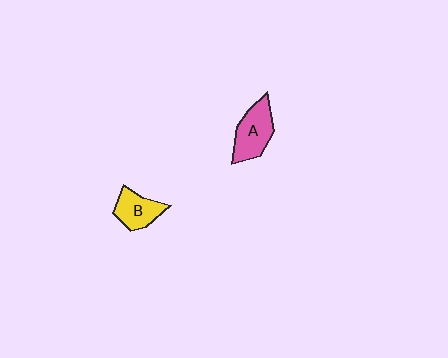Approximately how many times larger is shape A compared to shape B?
Approximately 1.3 times.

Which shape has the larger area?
Shape A (pink).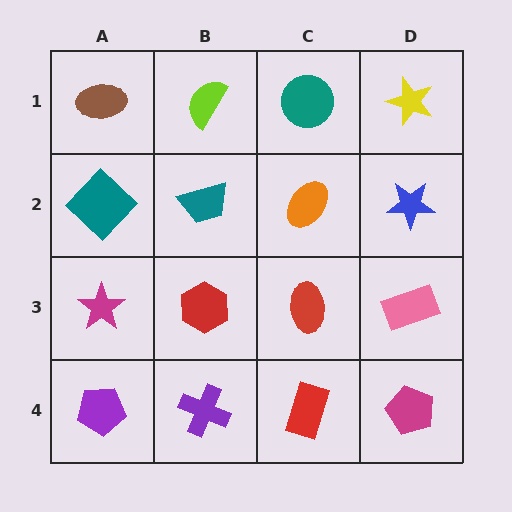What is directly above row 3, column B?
A teal trapezoid.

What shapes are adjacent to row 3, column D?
A blue star (row 2, column D), a magenta pentagon (row 4, column D), a red ellipse (row 3, column C).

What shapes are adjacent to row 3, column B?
A teal trapezoid (row 2, column B), a purple cross (row 4, column B), a magenta star (row 3, column A), a red ellipse (row 3, column C).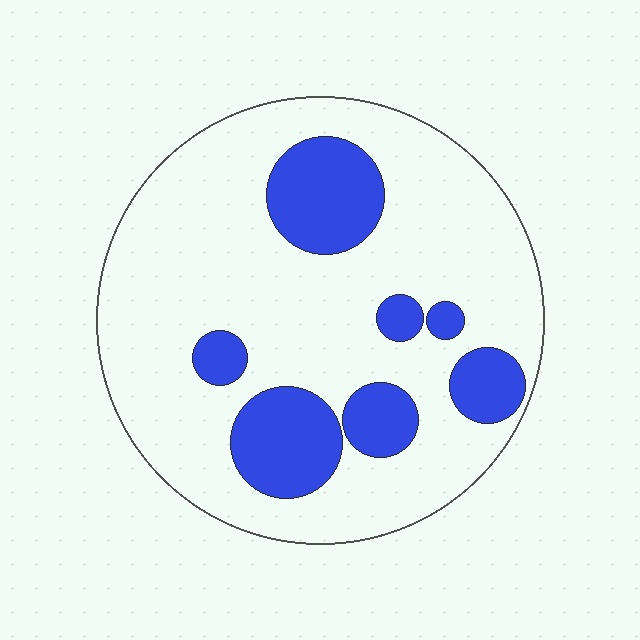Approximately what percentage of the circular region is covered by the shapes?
Approximately 25%.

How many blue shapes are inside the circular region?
7.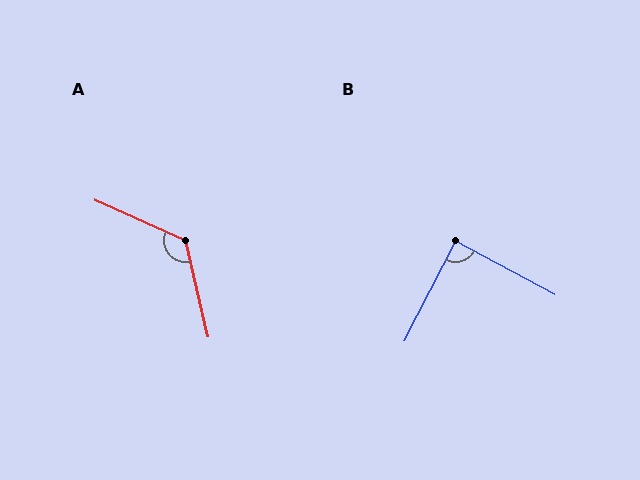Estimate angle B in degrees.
Approximately 89 degrees.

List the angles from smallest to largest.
B (89°), A (128°).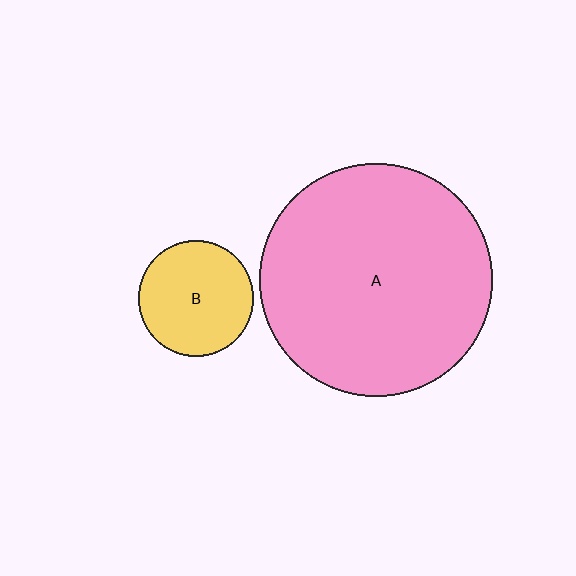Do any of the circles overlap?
No, none of the circles overlap.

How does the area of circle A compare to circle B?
Approximately 4.1 times.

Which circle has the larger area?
Circle A (pink).